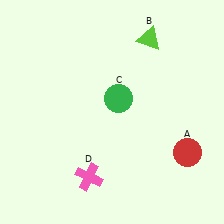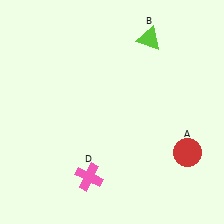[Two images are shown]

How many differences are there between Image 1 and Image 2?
There is 1 difference between the two images.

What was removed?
The green circle (C) was removed in Image 2.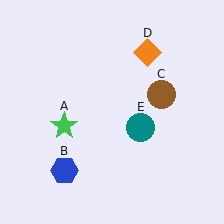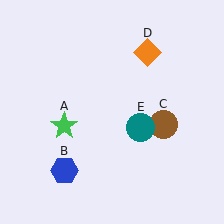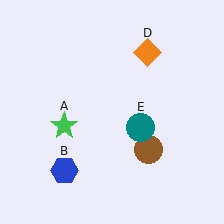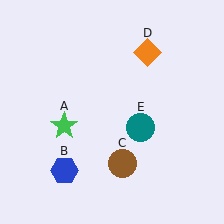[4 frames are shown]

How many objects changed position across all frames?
1 object changed position: brown circle (object C).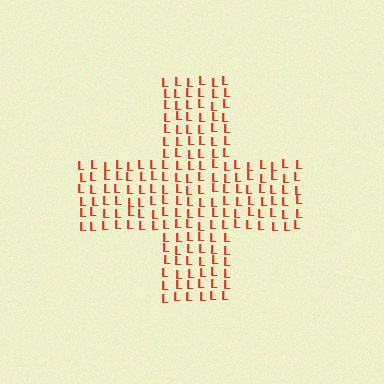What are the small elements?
The small elements are letter L's.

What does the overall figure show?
The overall figure shows a cross.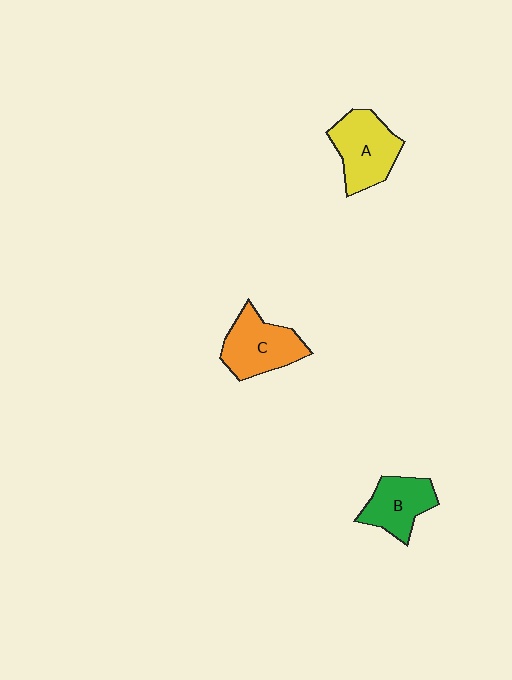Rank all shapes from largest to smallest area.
From largest to smallest: A (yellow), C (orange), B (green).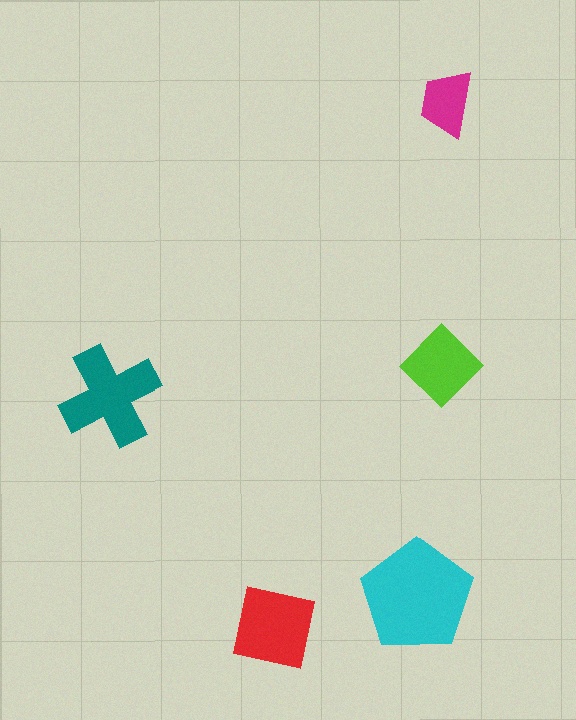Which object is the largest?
The cyan pentagon.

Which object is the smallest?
The magenta trapezoid.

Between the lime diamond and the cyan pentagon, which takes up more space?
The cyan pentagon.